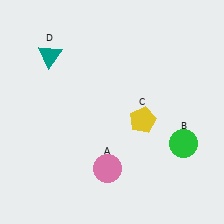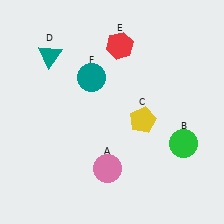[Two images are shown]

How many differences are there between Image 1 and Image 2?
There are 2 differences between the two images.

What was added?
A red hexagon (E), a teal circle (F) were added in Image 2.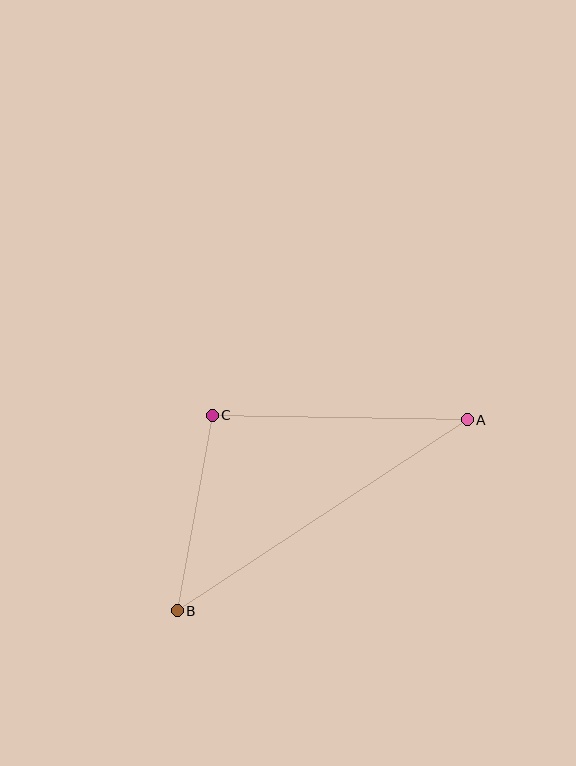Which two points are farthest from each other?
Points A and B are farthest from each other.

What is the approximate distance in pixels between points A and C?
The distance between A and C is approximately 255 pixels.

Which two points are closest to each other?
Points B and C are closest to each other.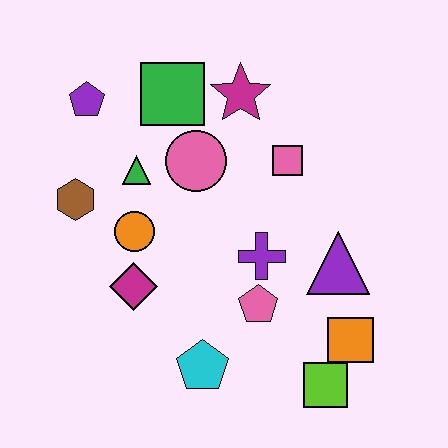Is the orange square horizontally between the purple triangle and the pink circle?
No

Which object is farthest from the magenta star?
The lime square is farthest from the magenta star.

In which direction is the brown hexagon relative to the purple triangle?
The brown hexagon is to the left of the purple triangle.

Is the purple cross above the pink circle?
No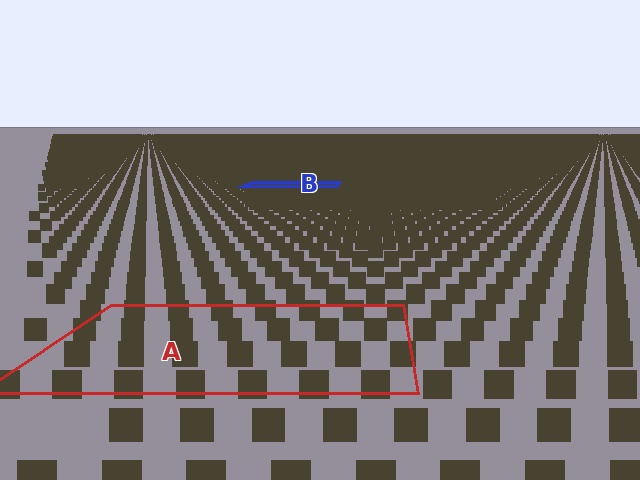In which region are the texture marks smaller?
The texture marks are smaller in region B, because it is farther away.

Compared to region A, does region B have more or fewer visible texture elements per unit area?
Region B has more texture elements per unit area — they are packed more densely because it is farther away.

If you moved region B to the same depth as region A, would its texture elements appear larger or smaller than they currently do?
They would appear larger. At a closer depth, the same texture elements are projected at a bigger on-screen size.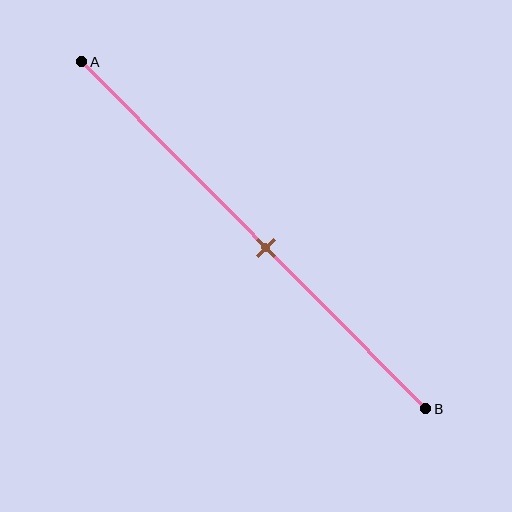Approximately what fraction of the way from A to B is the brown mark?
The brown mark is approximately 55% of the way from A to B.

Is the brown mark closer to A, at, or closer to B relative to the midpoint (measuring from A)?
The brown mark is closer to point B than the midpoint of segment AB.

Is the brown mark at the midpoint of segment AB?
No, the mark is at about 55% from A, not at the 50% midpoint.